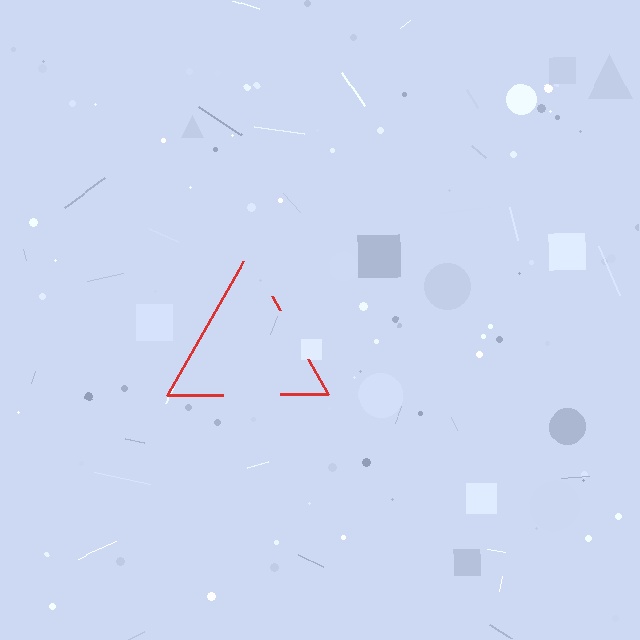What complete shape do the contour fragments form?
The contour fragments form a triangle.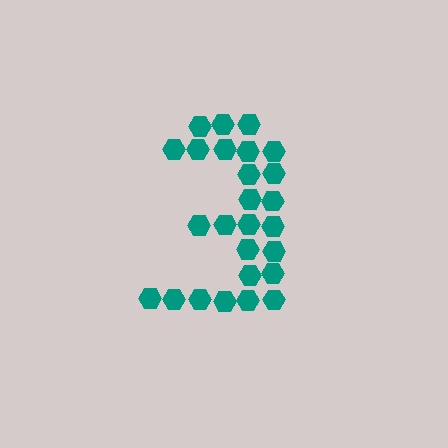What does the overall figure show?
The overall figure shows the digit 3.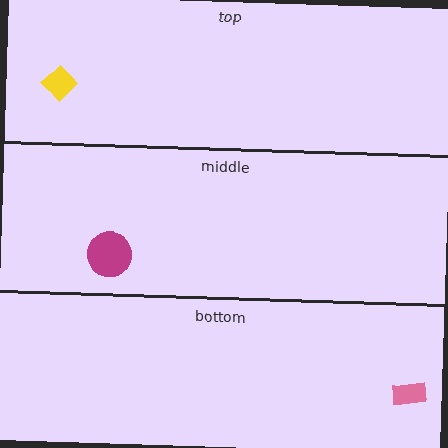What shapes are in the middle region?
The magenta circle.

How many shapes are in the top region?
1.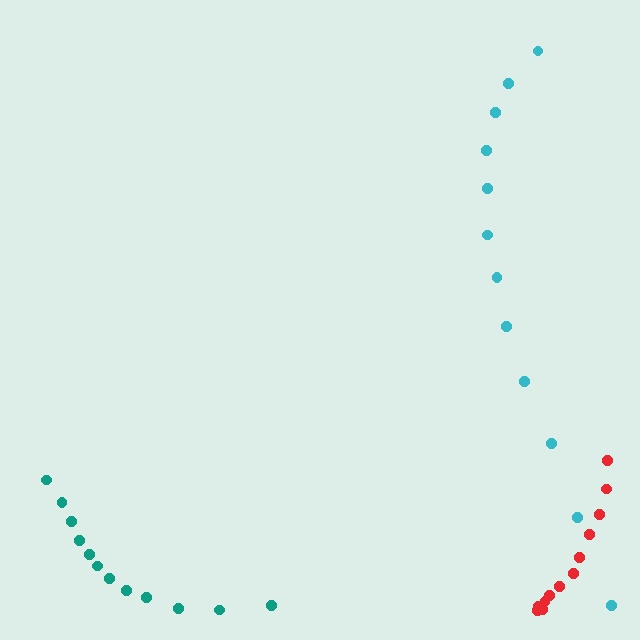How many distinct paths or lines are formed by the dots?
There are 3 distinct paths.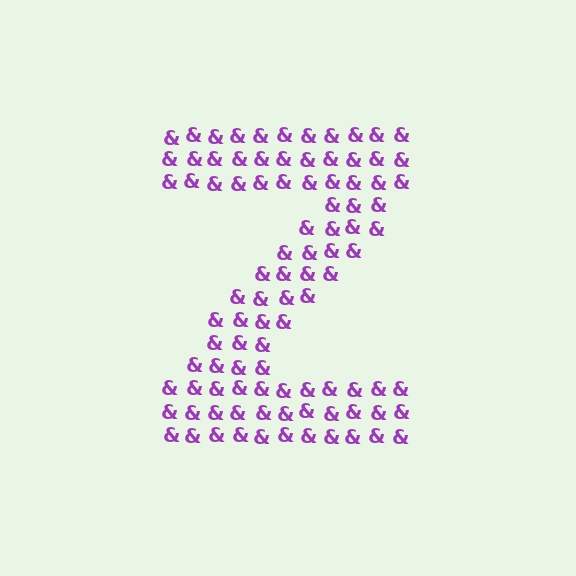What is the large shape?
The large shape is the letter Z.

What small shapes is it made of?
It is made of small ampersands.